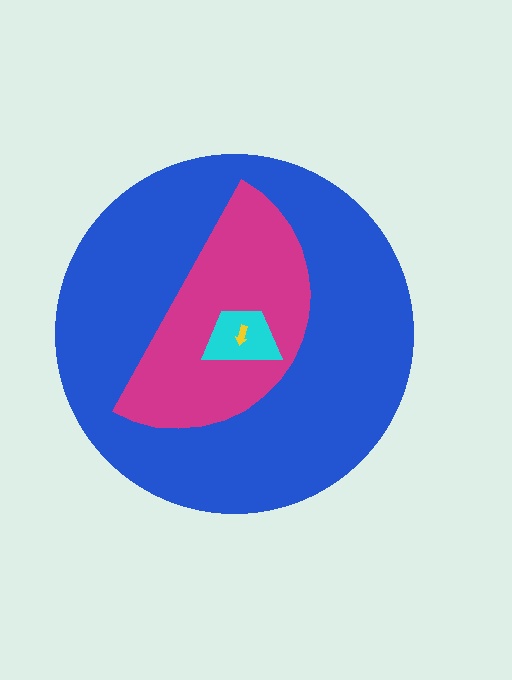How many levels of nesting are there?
4.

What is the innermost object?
The yellow arrow.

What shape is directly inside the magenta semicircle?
The cyan trapezoid.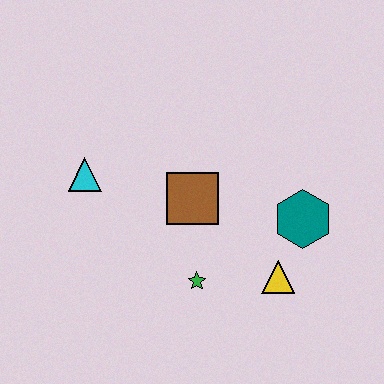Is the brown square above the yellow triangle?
Yes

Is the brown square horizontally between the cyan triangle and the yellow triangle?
Yes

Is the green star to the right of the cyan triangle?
Yes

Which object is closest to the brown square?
The green star is closest to the brown square.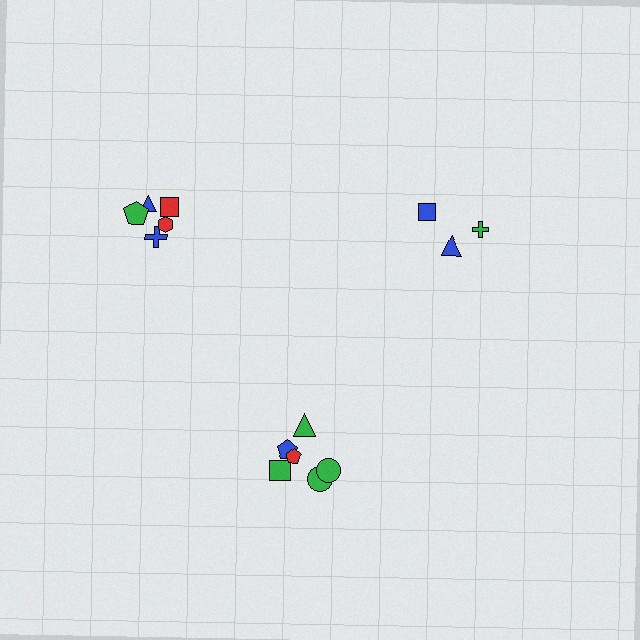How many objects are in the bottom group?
There are 6 objects.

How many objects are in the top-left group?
There are 5 objects.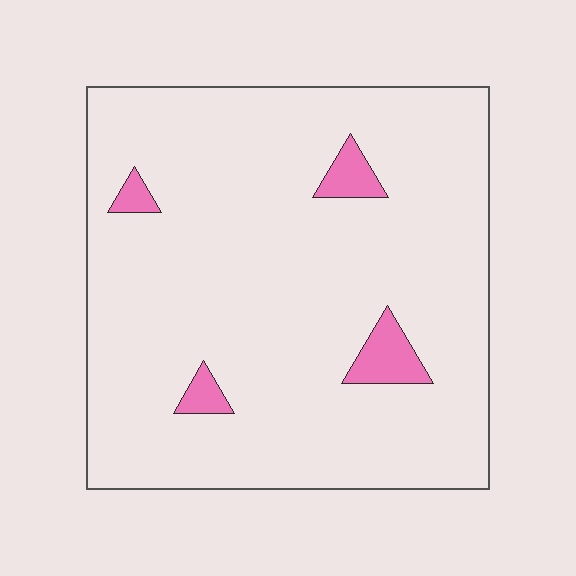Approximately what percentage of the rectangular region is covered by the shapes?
Approximately 5%.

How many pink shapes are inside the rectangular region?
4.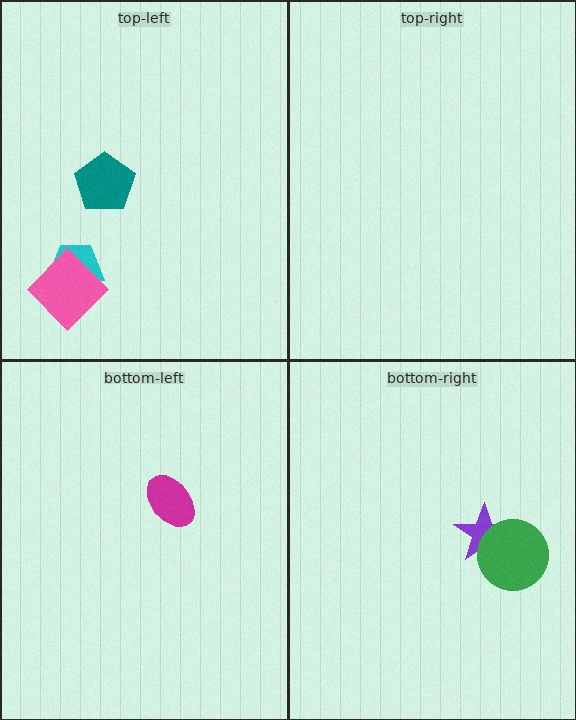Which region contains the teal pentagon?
The top-left region.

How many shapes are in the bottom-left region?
1.